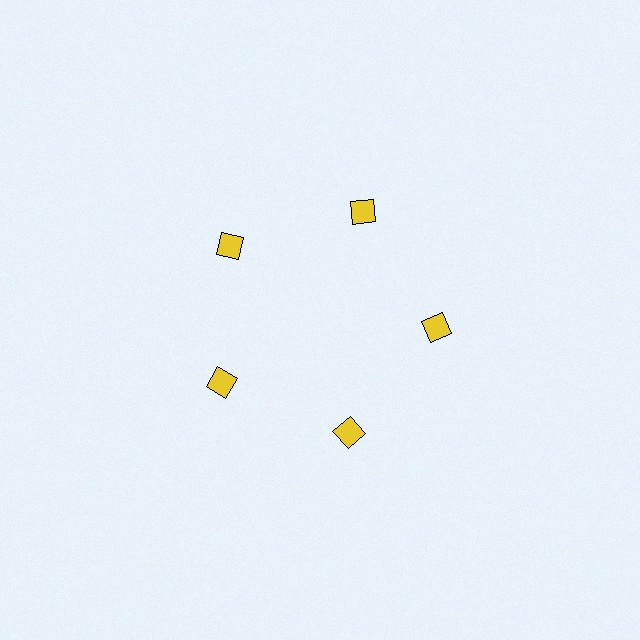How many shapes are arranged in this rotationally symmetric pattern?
There are 5 shapes, arranged in 5 groups of 1.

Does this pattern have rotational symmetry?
Yes, this pattern has 5-fold rotational symmetry. It looks the same after rotating 72 degrees around the center.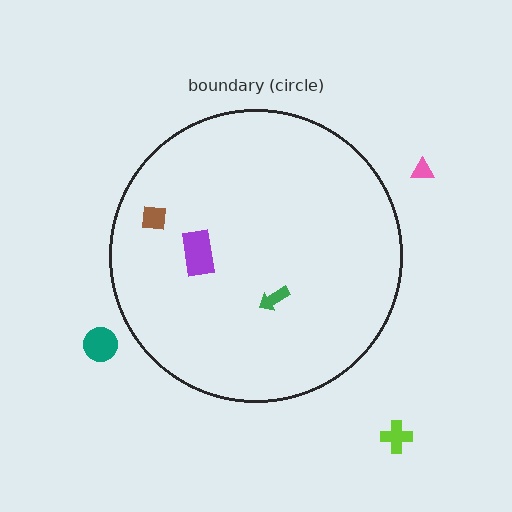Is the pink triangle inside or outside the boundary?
Outside.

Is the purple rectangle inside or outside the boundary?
Inside.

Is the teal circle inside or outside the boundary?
Outside.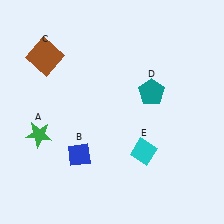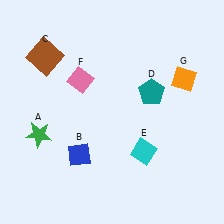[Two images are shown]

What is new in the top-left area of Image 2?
A pink diamond (F) was added in the top-left area of Image 2.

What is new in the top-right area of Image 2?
An orange diamond (G) was added in the top-right area of Image 2.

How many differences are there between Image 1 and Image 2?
There are 2 differences between the two images.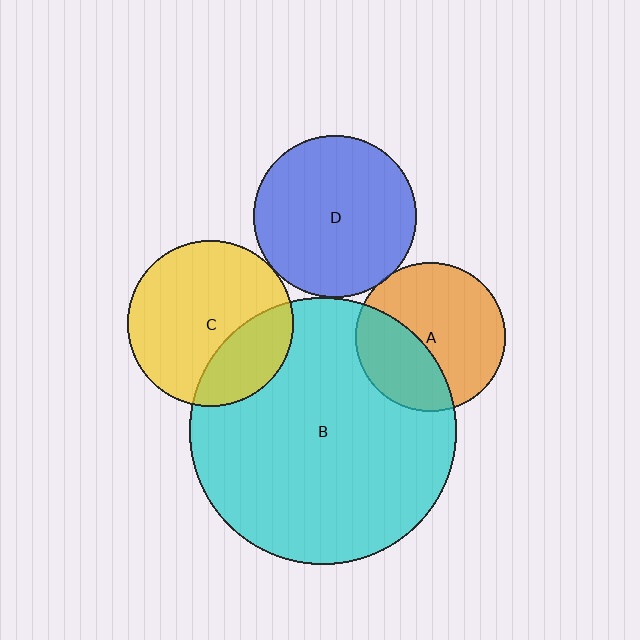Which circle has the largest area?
Circle B (cyan).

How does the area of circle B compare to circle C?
Approximately 2.6 times.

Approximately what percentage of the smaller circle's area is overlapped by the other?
Approximately 5%.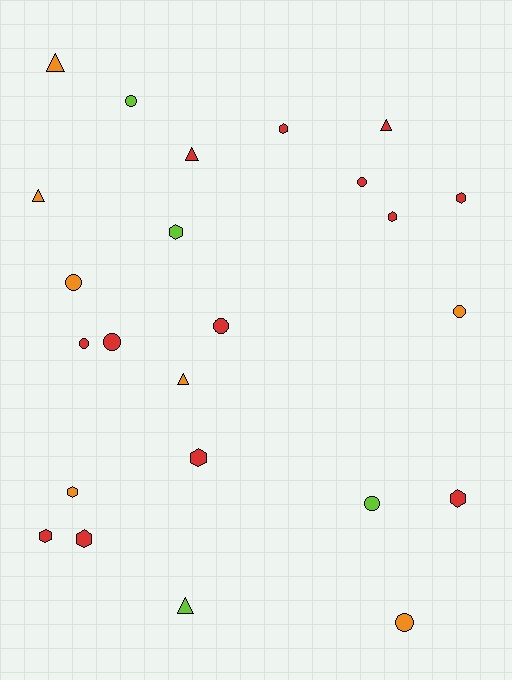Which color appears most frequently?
Red, with 13 objects.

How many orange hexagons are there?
There is 1 orange hexagon.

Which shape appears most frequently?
Hexagon, with 9 objects.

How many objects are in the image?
There are 24 objects.